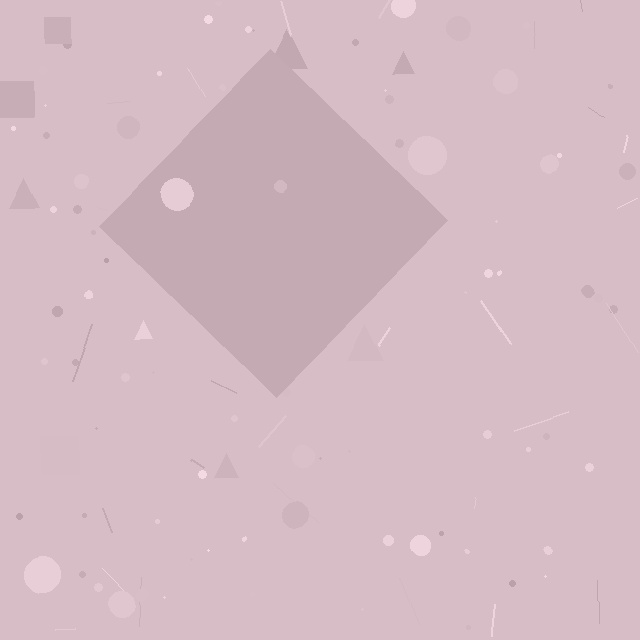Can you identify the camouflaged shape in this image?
The camouflaged shape is a diamond.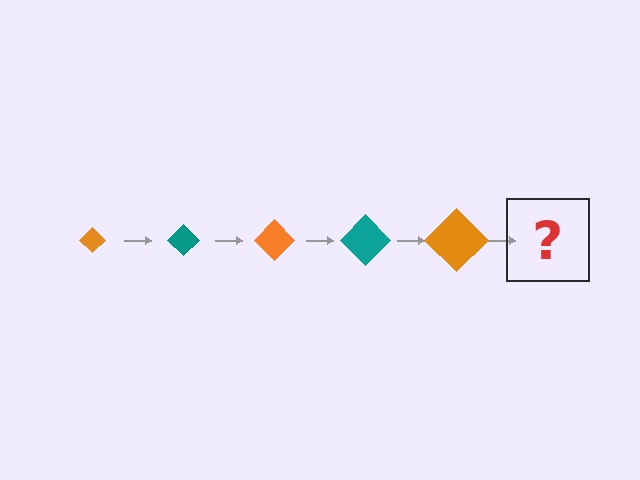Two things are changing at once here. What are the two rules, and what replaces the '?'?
The two rules are that the diamond grows larger each step and the color cycles through orange and teal. The '?' should be a teal diamond, larger than the previous one.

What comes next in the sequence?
The next element should be a teal diamond, larger than the previous one.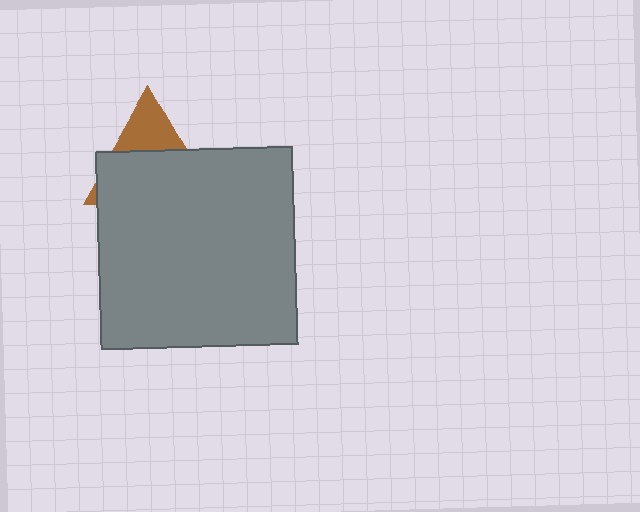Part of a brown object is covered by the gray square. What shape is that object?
It is a triangle.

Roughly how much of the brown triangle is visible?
A small part of it is visible (roughly 33%).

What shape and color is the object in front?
The object in front is a gray square.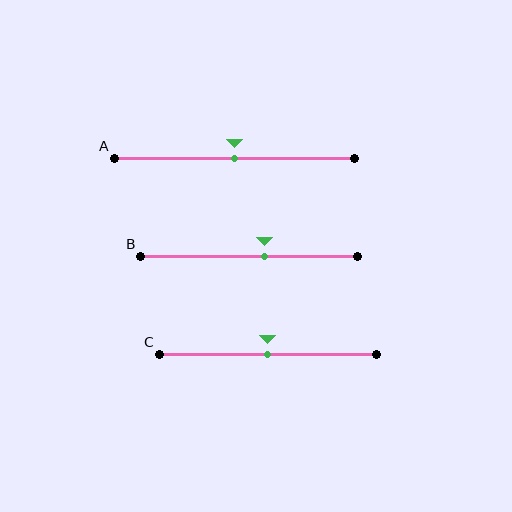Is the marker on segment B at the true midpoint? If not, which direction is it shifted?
No, the marker on segment B is shifted to the right by about 7% of the segment length.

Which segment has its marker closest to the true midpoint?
Segment A has its marker closest to the true midpoint.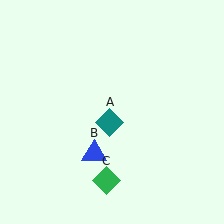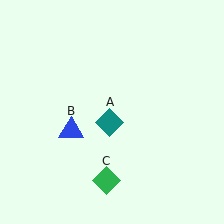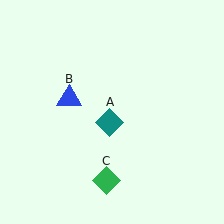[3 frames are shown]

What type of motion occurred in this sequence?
The blue triangle (object B) rotated clockwise around the center of the scene.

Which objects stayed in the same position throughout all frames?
Teal diamond (object A) and green diamond (object C) remained stationary.